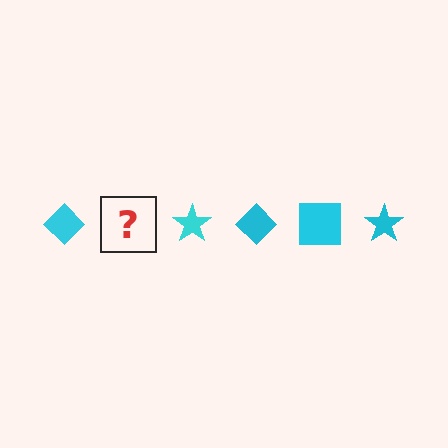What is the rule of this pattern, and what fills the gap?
The rule is that the pattern cycles through diamond, square, star shapes in cyan. The gap should be filled with a cyan square.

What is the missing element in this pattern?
The missing element is a cyan square.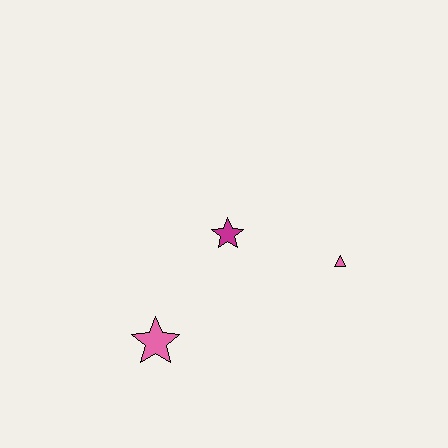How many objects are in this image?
There are 3 objects.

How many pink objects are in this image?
There are 2 pink objects.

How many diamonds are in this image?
There are no diamonds.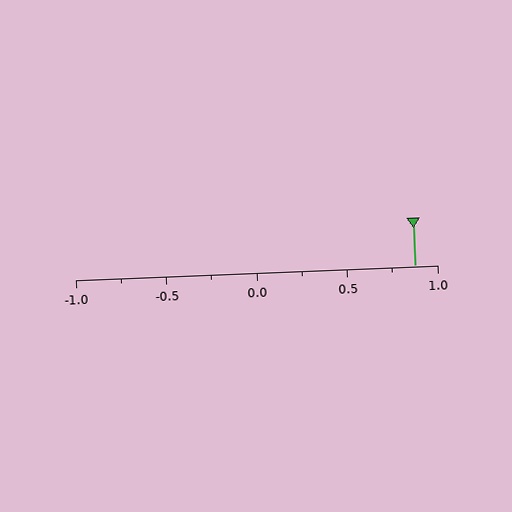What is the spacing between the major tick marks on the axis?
The major ticks are spaced 0.5 apart.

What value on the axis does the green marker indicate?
The marker indicates approximately 0.88.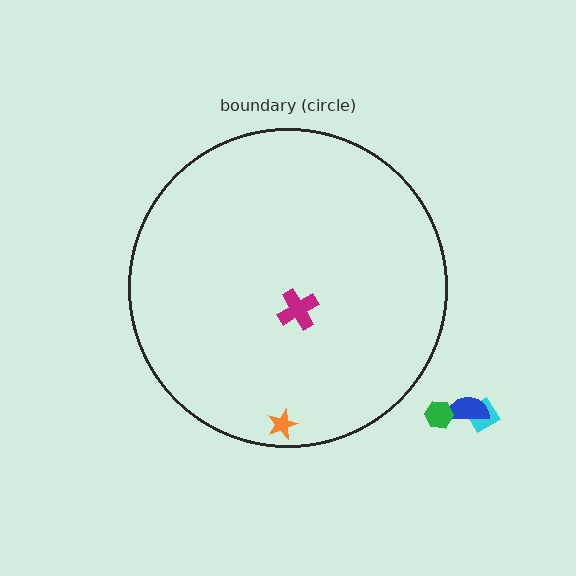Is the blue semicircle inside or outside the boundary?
Outside.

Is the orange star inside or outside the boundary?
Inside.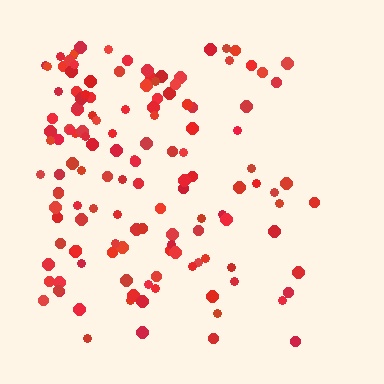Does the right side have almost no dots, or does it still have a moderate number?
Still a moderate number, just noticeably fewer than the left.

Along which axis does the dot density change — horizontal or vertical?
Horizontal.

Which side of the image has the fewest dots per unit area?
The right.